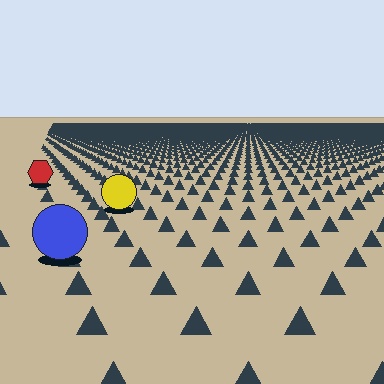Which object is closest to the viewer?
The blue circle is closest. The texture marks near it are larger and more spread out.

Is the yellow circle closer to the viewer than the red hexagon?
Yes. The yellow circle is closer — you can tell from the texture gradient: the ground texture is coarser near it.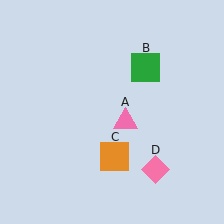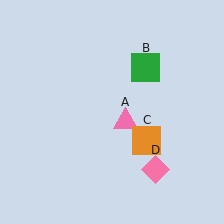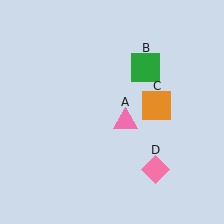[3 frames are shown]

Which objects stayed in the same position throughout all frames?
Pink triangle (object A) and green square (object B) and pink diamond (object D) remained stationary.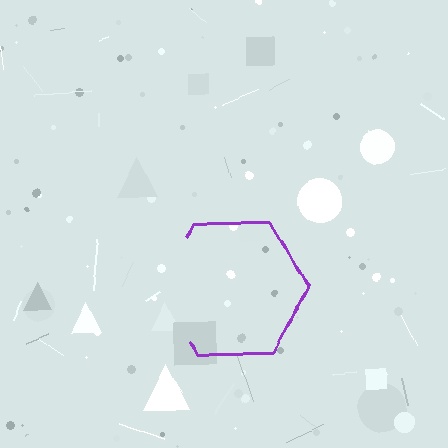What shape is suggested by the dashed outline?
The dashed outline suggests a hexagon.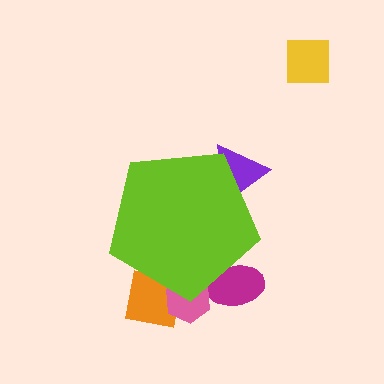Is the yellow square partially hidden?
No, the yellow square is fully visible.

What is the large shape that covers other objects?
A lime pentagon.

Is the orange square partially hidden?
Yes, the orange square is partially hidden behind the lime pentagon.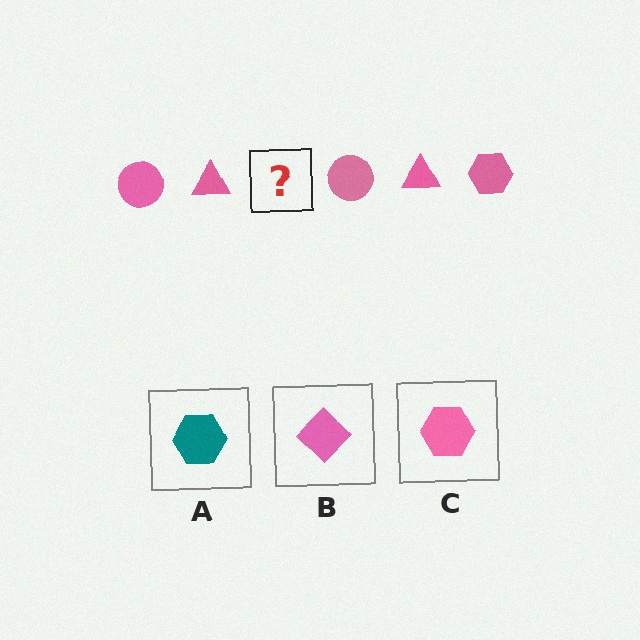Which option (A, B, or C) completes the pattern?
C.